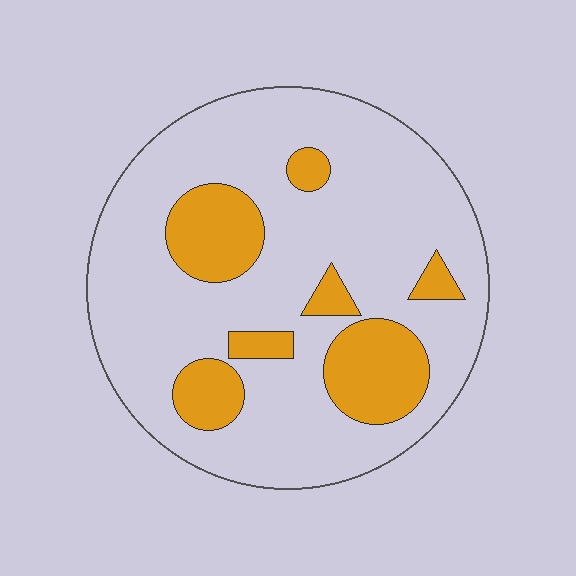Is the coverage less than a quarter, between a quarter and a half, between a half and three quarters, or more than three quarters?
Less than a quarter.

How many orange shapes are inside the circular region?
7.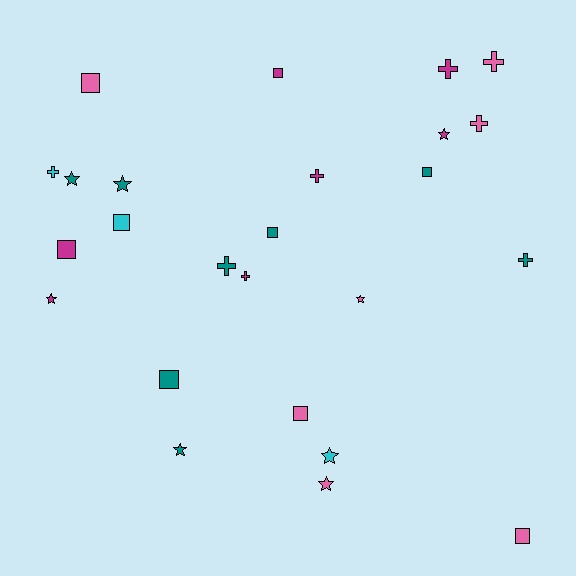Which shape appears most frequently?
Square, with 9 objects.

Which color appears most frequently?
Teal, with 8 objects.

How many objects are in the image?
There are 25 objects.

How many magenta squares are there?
There are 2 magenta squares.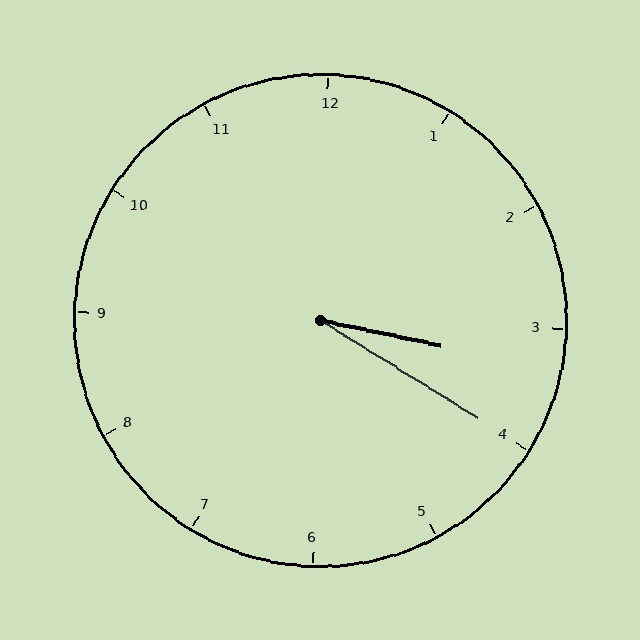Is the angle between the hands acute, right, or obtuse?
It is acute.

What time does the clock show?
3:20.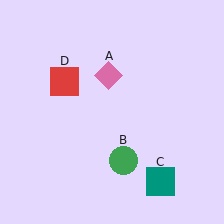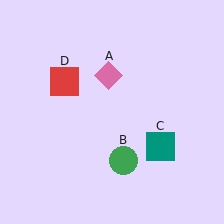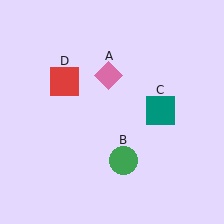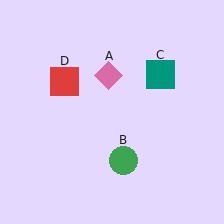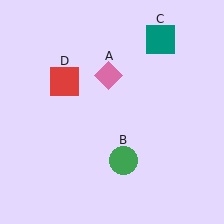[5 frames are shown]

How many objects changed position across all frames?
1 object changed position: teal square (object C).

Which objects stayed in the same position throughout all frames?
Pink diamond (object A) and green circle (object B) and red square (object D) remained stationary.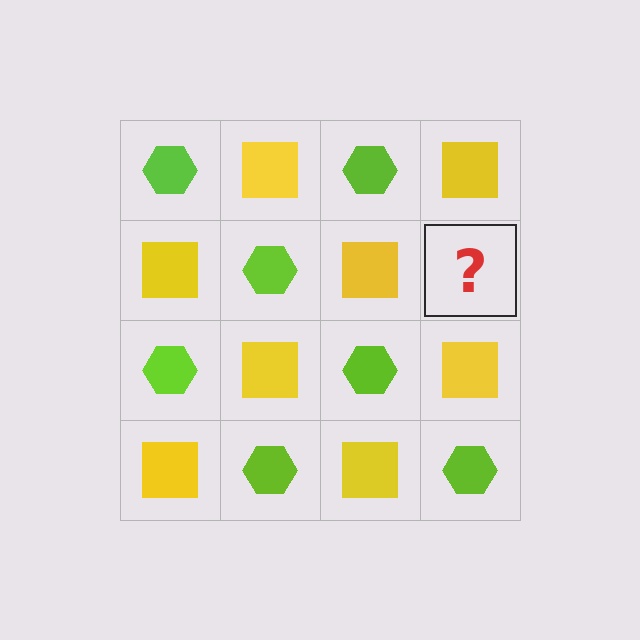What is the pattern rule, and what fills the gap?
The rule is that it alternates lime hexagon and yellow square in a checkerboard pattern. The gap should be filled with a lime hexagon.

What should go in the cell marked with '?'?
The missing cell should contain a lime hexagon.